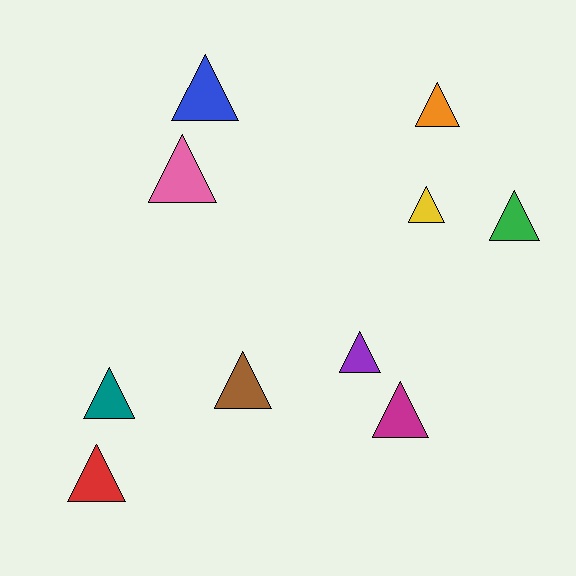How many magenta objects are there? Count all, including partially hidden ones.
There is 1 magenta object.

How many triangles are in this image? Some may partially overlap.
There are 10 triangles.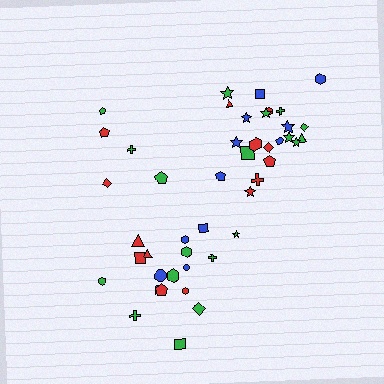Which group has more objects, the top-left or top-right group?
The top-right group.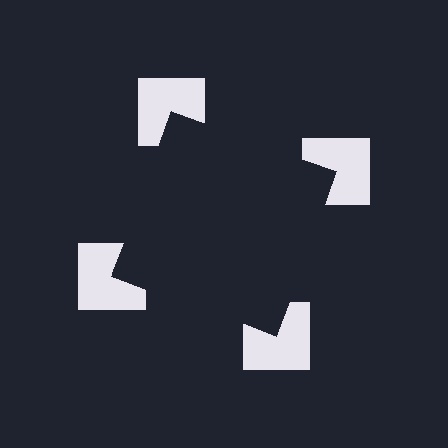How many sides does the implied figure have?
4 sides.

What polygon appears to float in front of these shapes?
An illusory square — its edges are inferred from the aligned wedge cuts in the notched squares, not physically drawn.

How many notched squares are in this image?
There are 4 — one at each vertex of the illusory square.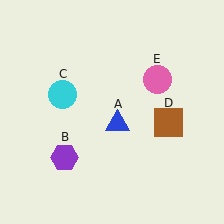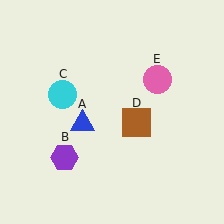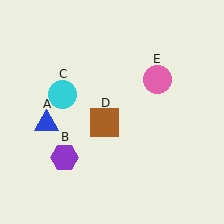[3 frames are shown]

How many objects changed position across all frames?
2 objects changed position: blue triangle (object A), brown square (object D).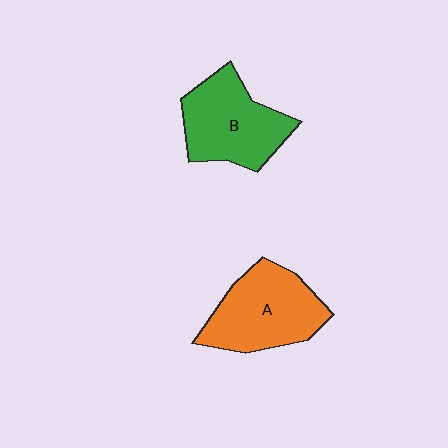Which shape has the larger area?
Shape A (orange).